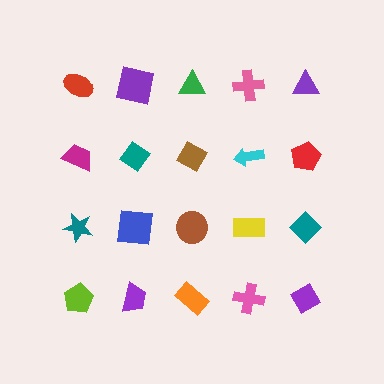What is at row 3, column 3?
A brown circle.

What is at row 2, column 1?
A magenta trapezoid.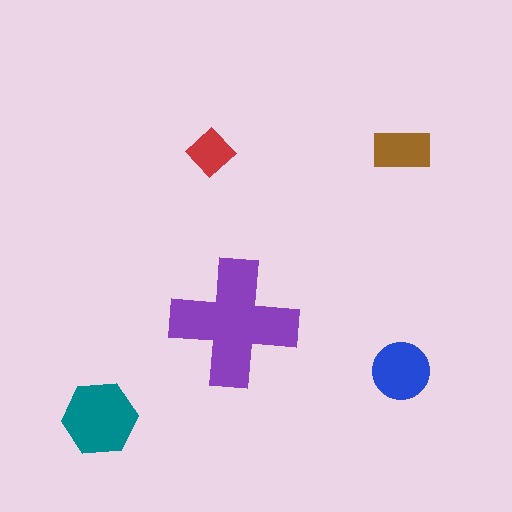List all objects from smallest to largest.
The red diamond, the brown rectangle, the blue circle, the teal hexagon, the purple cross.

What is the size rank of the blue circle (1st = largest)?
3rd.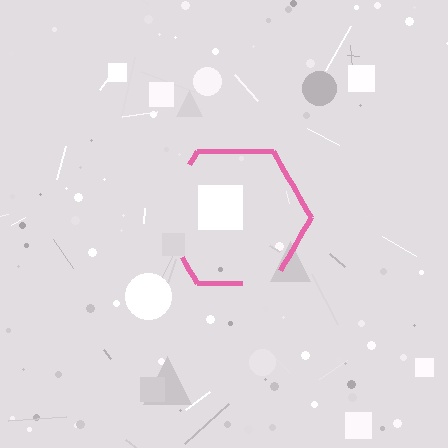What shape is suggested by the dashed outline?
The dashed outline suggests a hexagon.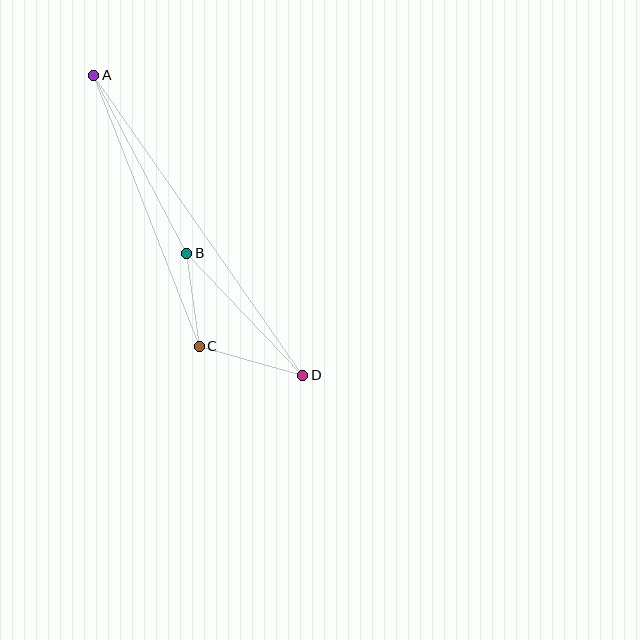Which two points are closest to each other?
Points B and C are closest to each other.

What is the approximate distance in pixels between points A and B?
The distance between A and B is approximately 201 pixels.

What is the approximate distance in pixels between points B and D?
The distance between B and D is approximately 168 pixels.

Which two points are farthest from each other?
Points A and D are farthest from each other.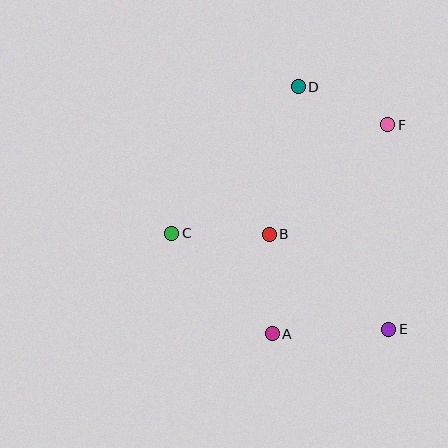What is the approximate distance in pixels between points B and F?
The distance between B and F is approximately 162 pixels.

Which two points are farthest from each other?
Points D and E are farthest from each other.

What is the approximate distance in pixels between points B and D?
The distance between B and D is approximately 150 pixels.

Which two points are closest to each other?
Points D and F are closest to each other.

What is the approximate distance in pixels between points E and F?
The distance between E and F is approximately 204 pixels.